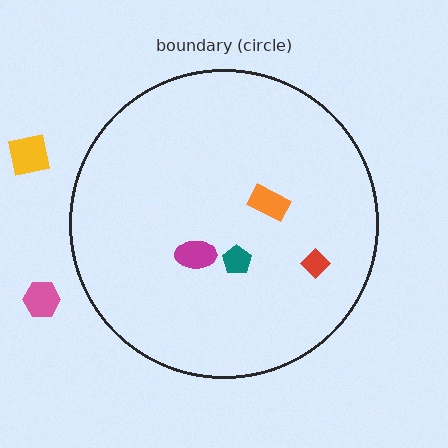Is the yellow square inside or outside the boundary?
Outside.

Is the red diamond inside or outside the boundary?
Inside.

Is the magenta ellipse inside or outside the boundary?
Inside.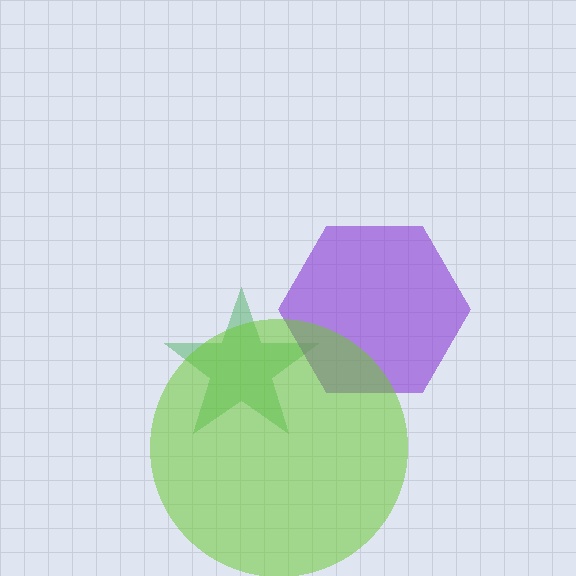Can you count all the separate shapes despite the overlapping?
Yes, there are 3 separate shapes.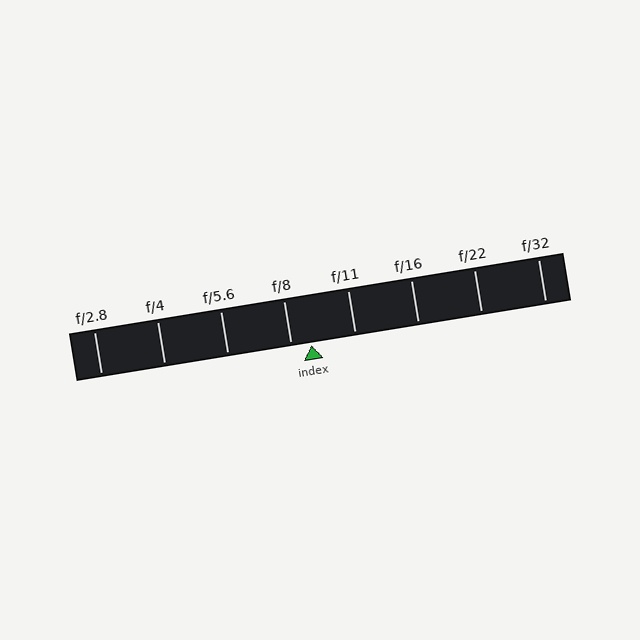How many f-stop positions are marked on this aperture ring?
There are 8 f-stop positions marked.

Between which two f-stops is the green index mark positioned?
The index mark is between f/8 and f/11.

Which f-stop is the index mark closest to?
The index mark is closest to f/8.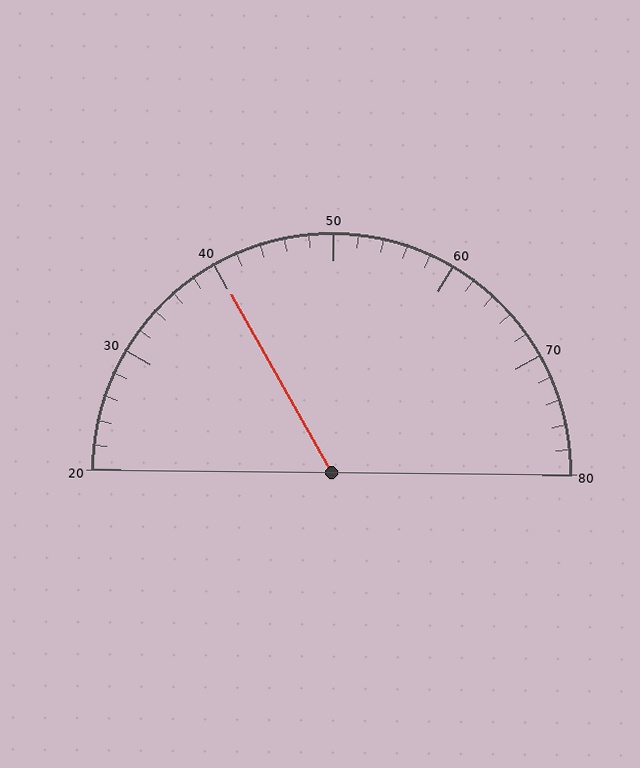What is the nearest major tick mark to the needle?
The nearest major tick mark is 40.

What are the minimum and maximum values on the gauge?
The gauge ranges from 20 to 80.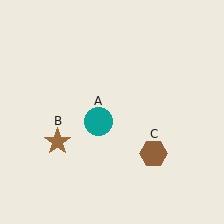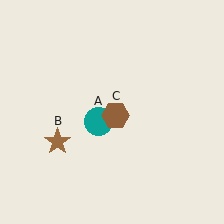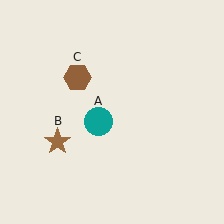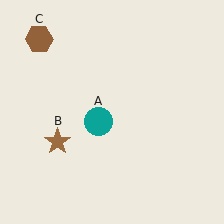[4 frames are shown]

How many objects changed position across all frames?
1 object changed position: brown hexagon (object C).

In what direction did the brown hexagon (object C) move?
The brown hexagon (object C) moved up and to the left.